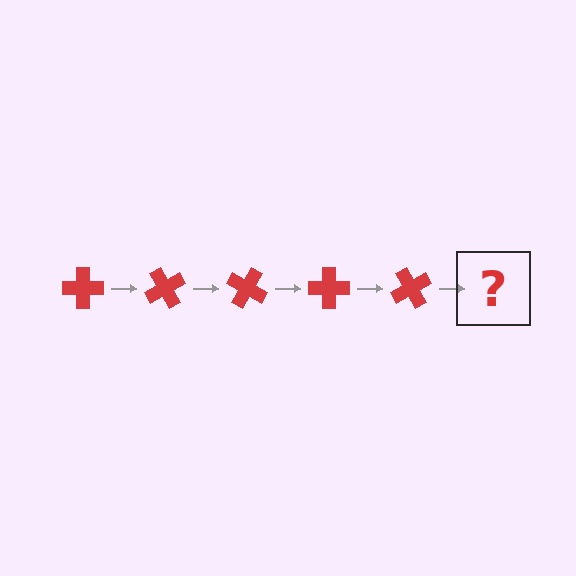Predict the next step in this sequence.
The next step is a red cross rotated 300 degrees.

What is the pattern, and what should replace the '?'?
The pattern is that the cross rotates 60 degrees each step. The '?' should be a red cross rotated 300 degrees.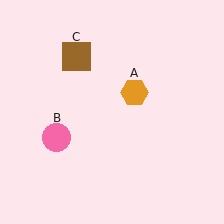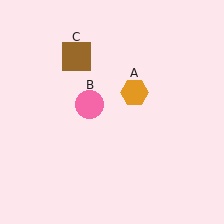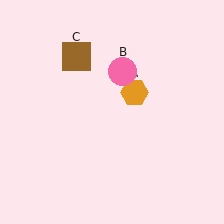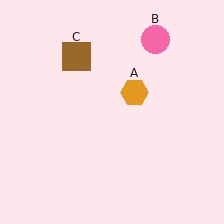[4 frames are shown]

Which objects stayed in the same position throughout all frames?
Orange hexagon (object A) and brown square (object C) remained stationary.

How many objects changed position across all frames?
1 object changed position: pink circle (object B).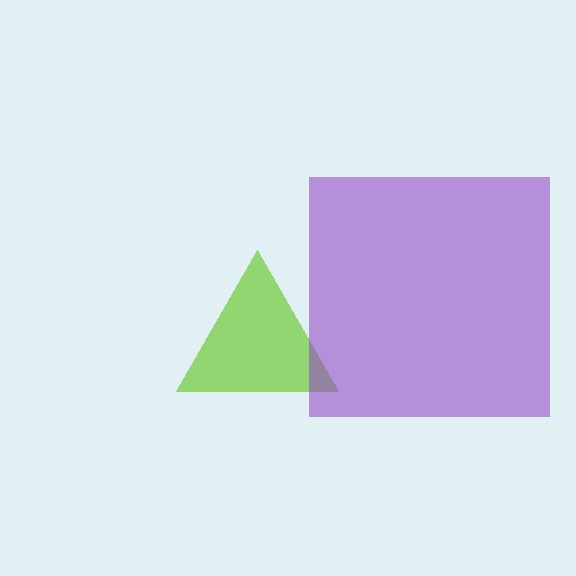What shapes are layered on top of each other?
The layered shapes are: a lime triangle, a purple square.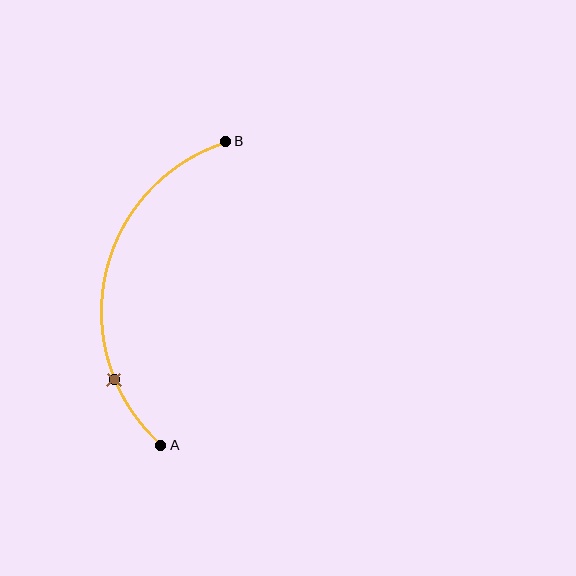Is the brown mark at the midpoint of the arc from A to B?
No. The brown mark lies on the arc but is closer to endpoint A. The arc midpoint would be at the point on the curve equidistant along the arc from both A and B.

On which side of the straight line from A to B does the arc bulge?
The arc bulges to the left of the straight line connecting A and B.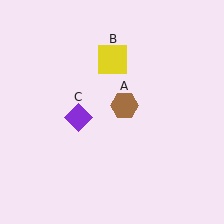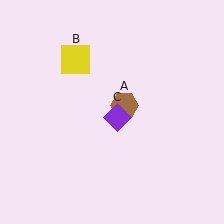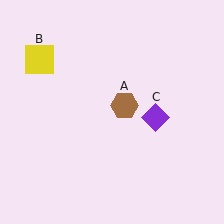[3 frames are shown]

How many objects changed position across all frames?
2 objects changed position: yellow square (object B), purple diamond (object C).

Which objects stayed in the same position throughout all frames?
Brown hexagon (object A) remained stationary.